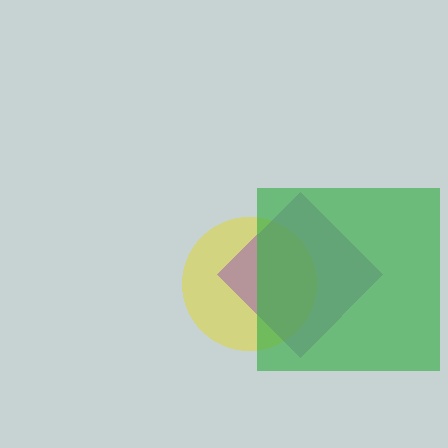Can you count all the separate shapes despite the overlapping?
Yes, there are 3 separate shapes.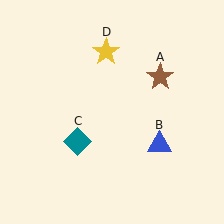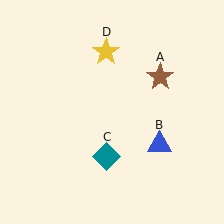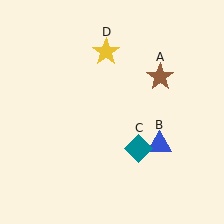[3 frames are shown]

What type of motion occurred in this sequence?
The teal diamond (object C) rotated counterclockwise around the center of the scene.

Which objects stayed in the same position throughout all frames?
Brown star (object A) and blue triangle (object B) and yellow star (object D) remained stationary.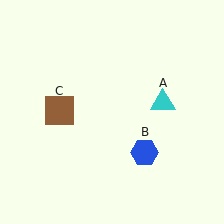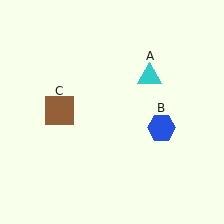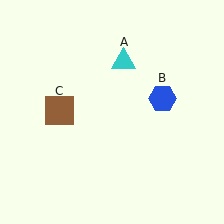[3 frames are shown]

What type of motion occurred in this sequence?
The cyan triangle (object A), blue hexagon (object B) rotated counterclockwise around the center of the scene.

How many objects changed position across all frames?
2 objects changed position: cyan triangle (object A), blue hexagon (object B).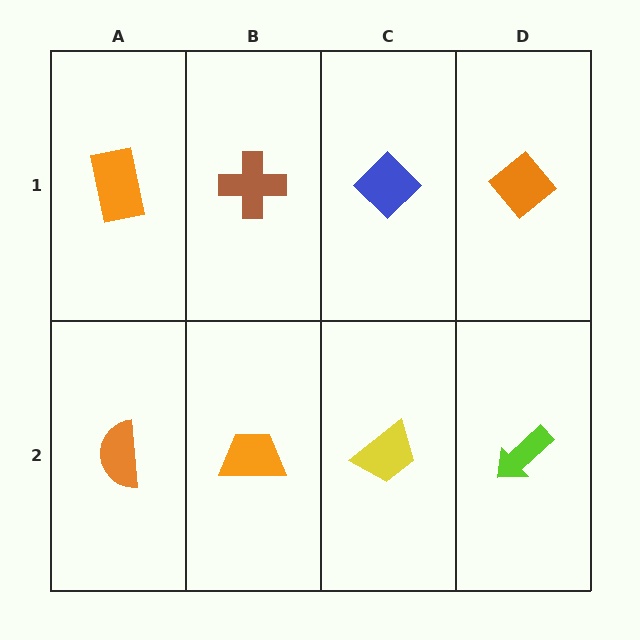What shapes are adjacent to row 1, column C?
A yellow trapezoid (row 2, column C), a brown cross (row 1, column B), an orange diamond (row 1, column D).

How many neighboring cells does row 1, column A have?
2.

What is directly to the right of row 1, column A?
A brown cross.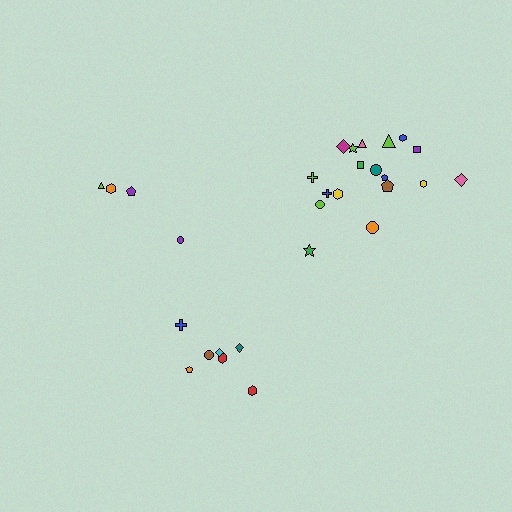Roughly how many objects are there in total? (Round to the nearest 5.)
Roughly 30 objects in total.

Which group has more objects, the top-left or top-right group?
The top-right group.